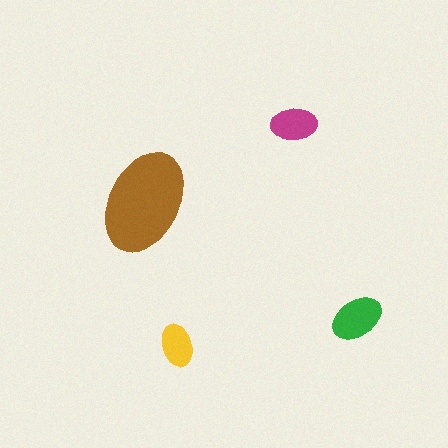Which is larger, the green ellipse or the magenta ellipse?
The green one.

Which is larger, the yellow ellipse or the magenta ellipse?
The magenta one.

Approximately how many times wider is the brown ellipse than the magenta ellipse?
About 2 times wider.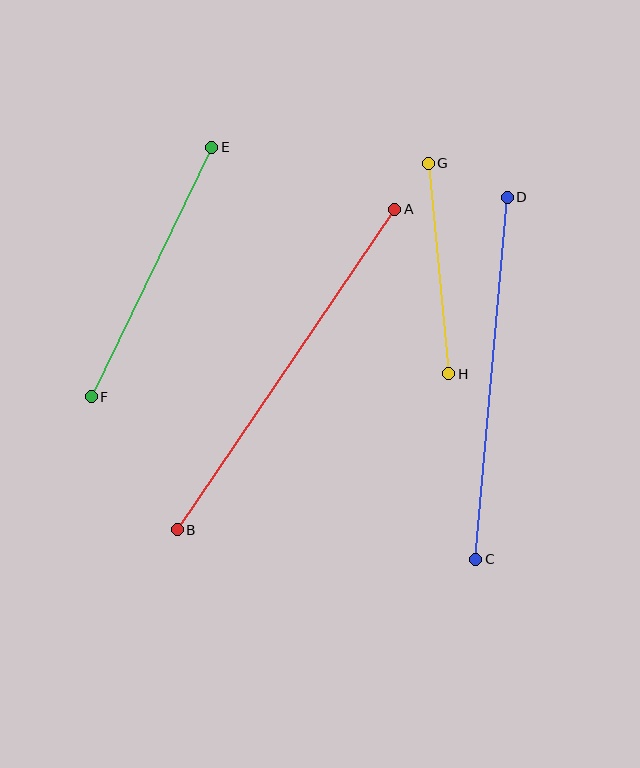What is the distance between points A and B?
The distance is approximately 388 pixels.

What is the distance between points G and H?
The distance is approximately 211 pixels.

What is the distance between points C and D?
The distance is approximately 363 pixels.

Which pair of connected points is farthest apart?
Points A and B are farthest apart.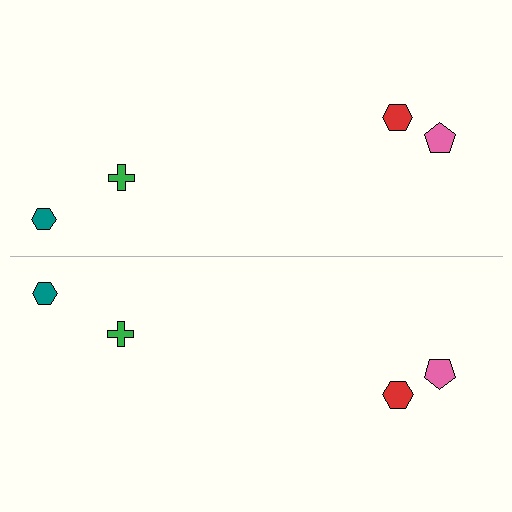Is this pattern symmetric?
Yes, this pattern has bilateral (reflection) symmetry.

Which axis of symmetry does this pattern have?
The pattern has a horizontal axis of symmetry running through the center of the image.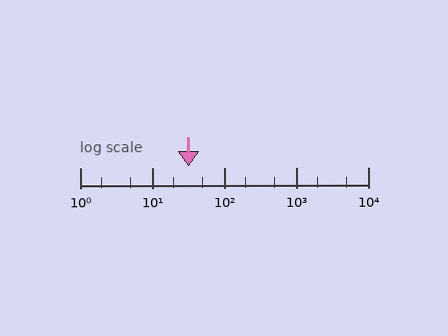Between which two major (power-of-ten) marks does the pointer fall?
The pointer is between 10 and 100.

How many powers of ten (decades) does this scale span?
The scale spans 4 decades, from 1 to 10000.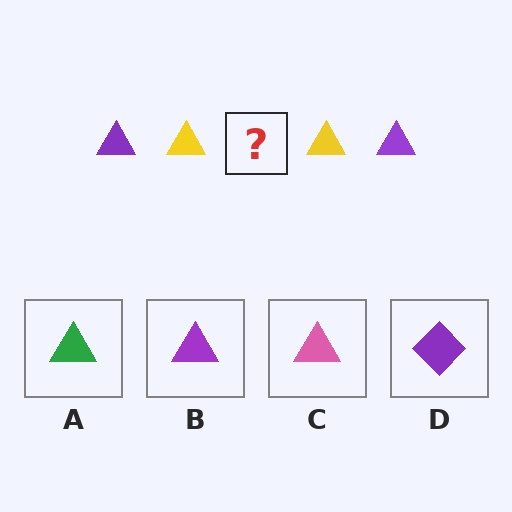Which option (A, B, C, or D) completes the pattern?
B.